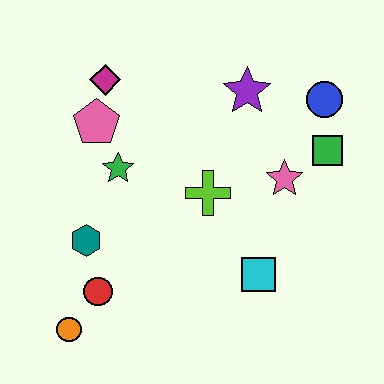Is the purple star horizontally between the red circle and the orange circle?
No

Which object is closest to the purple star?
The blue circle is closest to the purple star.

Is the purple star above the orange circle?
Yes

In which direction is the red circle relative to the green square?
The red circle is to the left of the green square.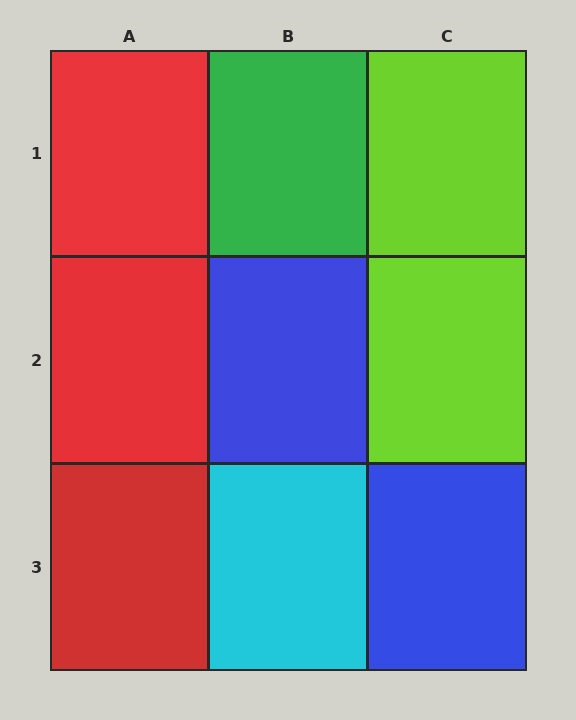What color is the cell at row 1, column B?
Green.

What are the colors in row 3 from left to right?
Red, cyan, blue.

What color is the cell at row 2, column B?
Blue.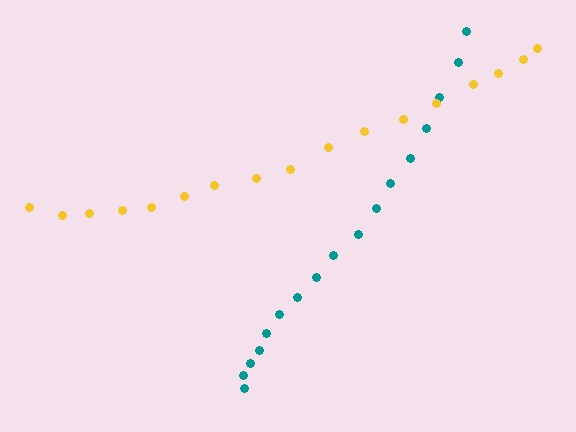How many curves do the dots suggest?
There are 2 distinct paths.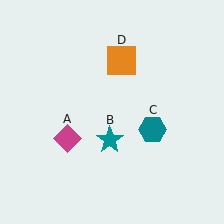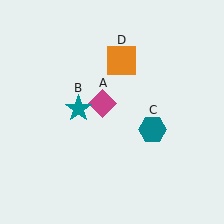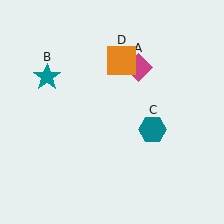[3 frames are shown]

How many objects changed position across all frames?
2 objects changed position: magenta diamond (object A), teal star (object B).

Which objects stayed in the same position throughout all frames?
Teal hexagon (object C) and orange square (object D) remained stationary.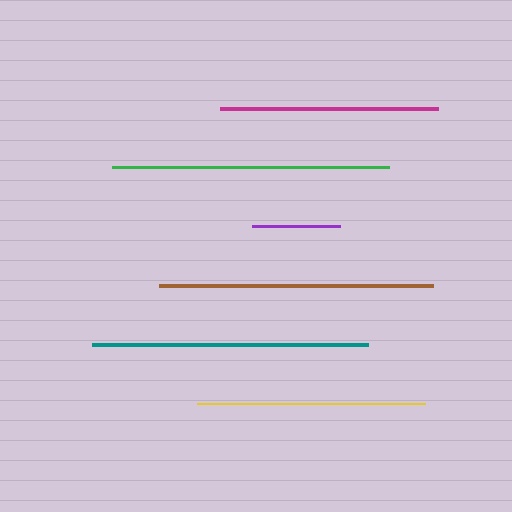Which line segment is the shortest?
The purple line is the shortest at approximately 88 pixels.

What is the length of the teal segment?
The teal segment is approximately 275 pixels long.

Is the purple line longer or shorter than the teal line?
The teal line is longer than the purple line.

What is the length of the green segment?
The green segment is approximately 277 pixels long.